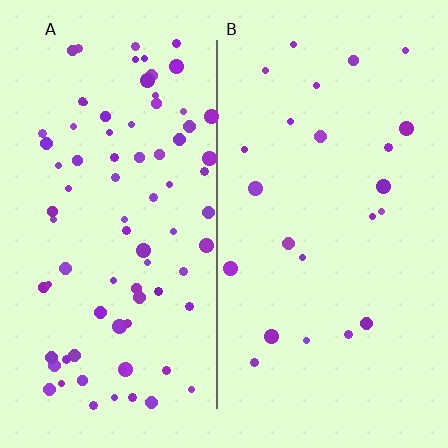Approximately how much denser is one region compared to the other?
Approximately 3.5× — region A over region B.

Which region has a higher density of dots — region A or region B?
A (the left).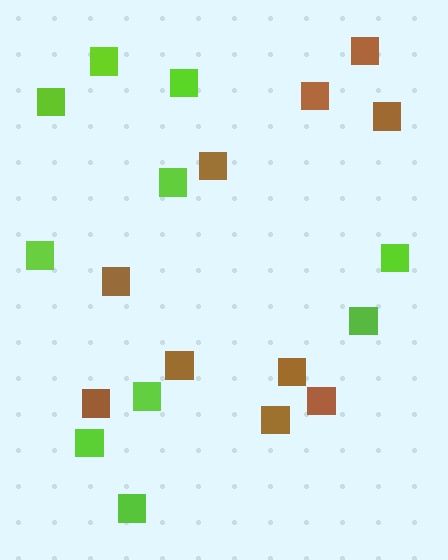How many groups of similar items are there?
There are 2 groups: one group of lime squares (10) and one group of brown squares (10).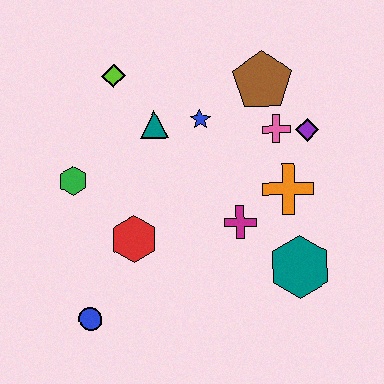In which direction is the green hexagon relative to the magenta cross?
The green hexagon is to the left of the magenta cross.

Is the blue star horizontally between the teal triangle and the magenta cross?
Yes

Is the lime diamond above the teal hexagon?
Yes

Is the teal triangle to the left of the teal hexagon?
Yes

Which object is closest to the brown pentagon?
The pink cross is closest to the brown pentagon.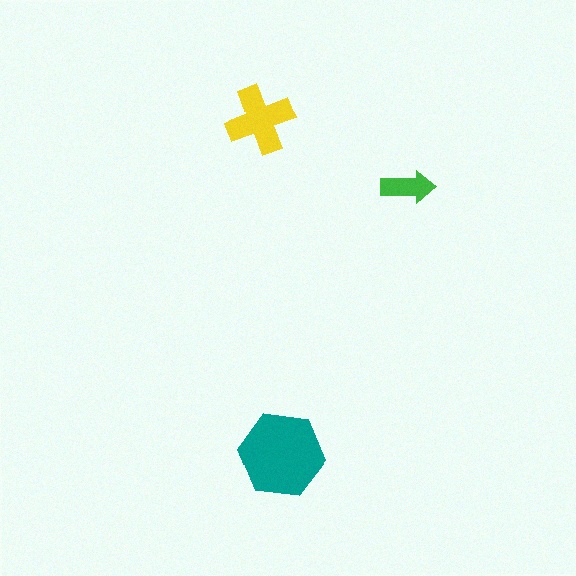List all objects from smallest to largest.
The green arrow, the yellow cross, the teal hexagon.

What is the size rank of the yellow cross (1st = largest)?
2nd.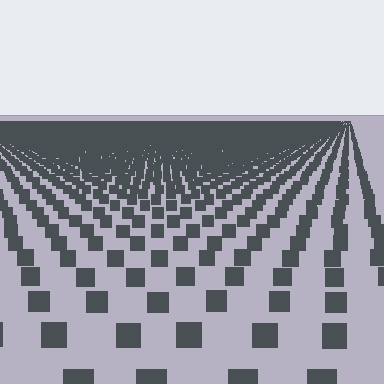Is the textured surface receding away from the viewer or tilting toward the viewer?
The surface is receding away from the viewer. Texture elements get smaller and denser toward the top.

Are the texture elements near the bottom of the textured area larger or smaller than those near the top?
Larger. Near the bottom, elements are closer to the viewer and appear at a bigger on-screen size.